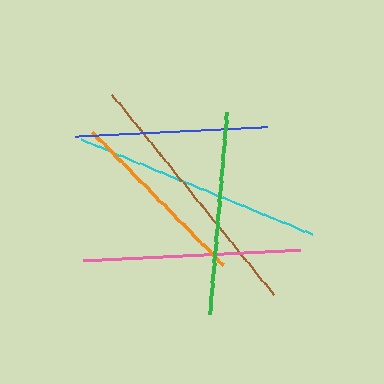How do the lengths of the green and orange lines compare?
The green and orange lines are approximately the same length.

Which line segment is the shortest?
The orange line is the shortest at approximately 187 pixels.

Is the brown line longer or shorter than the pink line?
The brown line is longer than the pink line.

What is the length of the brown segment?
The brown segment is approximately 257 pixels long.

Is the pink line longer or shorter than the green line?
The pink line is longer than the green line.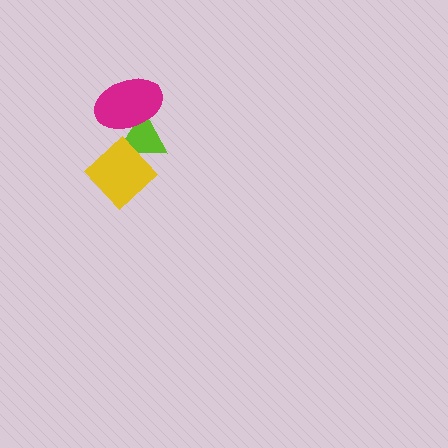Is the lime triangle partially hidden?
Yes, it is partially covered by another shape.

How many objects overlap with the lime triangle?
2 objects overlap with the lime triangle.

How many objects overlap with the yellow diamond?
1 object overlaps with the yellow diamond.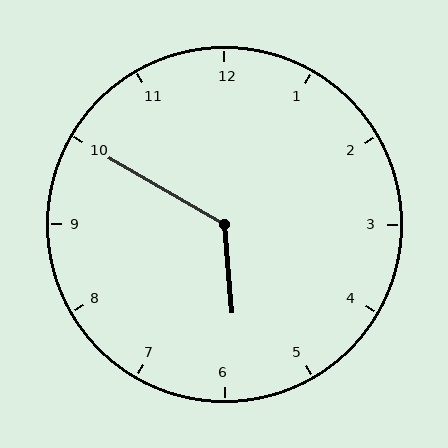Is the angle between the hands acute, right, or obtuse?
It is obtuse.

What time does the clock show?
5:50.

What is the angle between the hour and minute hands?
Approximately 125 degrees.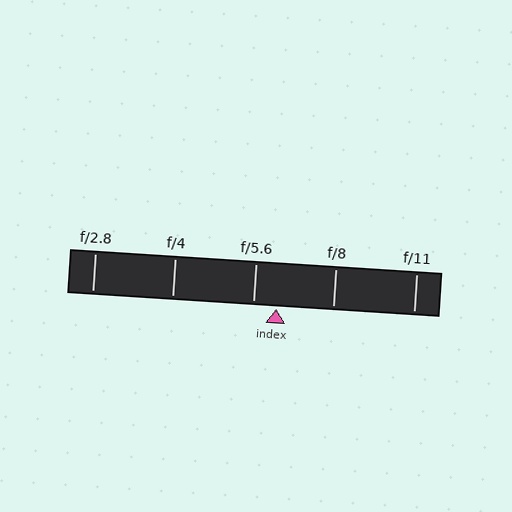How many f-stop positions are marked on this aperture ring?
There are 5 f-stop positions marked.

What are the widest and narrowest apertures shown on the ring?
The widest aperture shown is f/2.8 and the narrowest is f/11.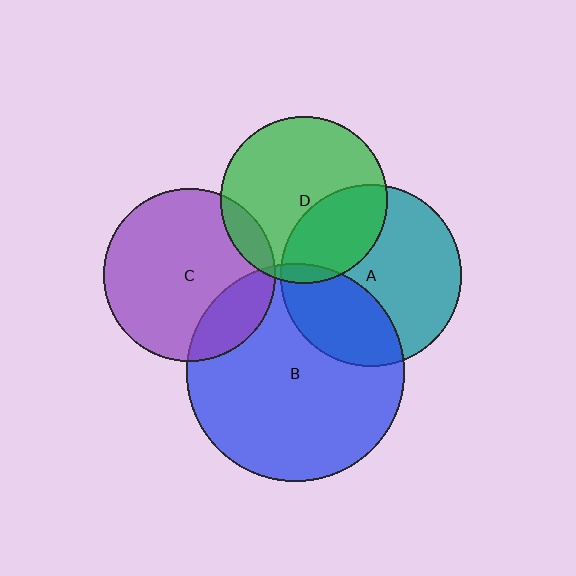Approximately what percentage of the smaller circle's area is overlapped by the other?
Approximately 30%.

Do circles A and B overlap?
Yes.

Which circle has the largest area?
Circle B (blue).